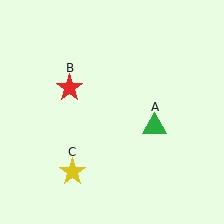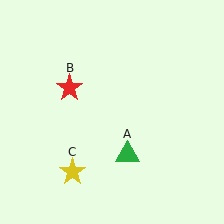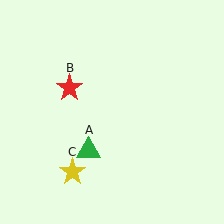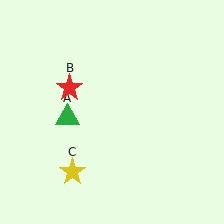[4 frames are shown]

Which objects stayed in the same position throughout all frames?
Red star (object B) and yellow star (object C) remained stationary.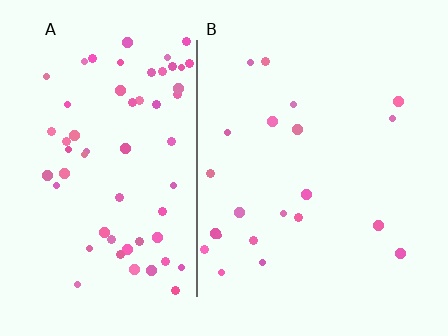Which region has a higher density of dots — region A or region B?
A (the left).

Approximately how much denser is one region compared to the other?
Approximately 3.0× — region A over region B.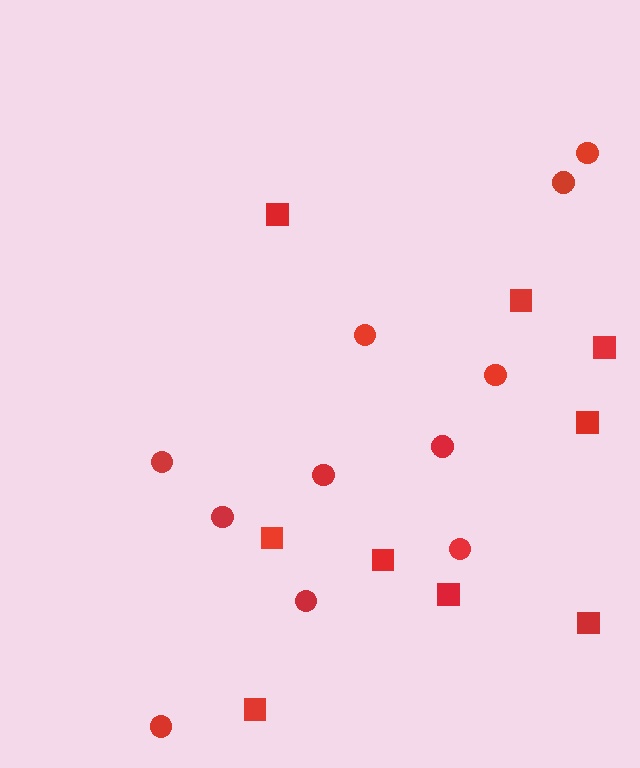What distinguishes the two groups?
There are 2 groups: one group of circles (11) and one group of squares (9).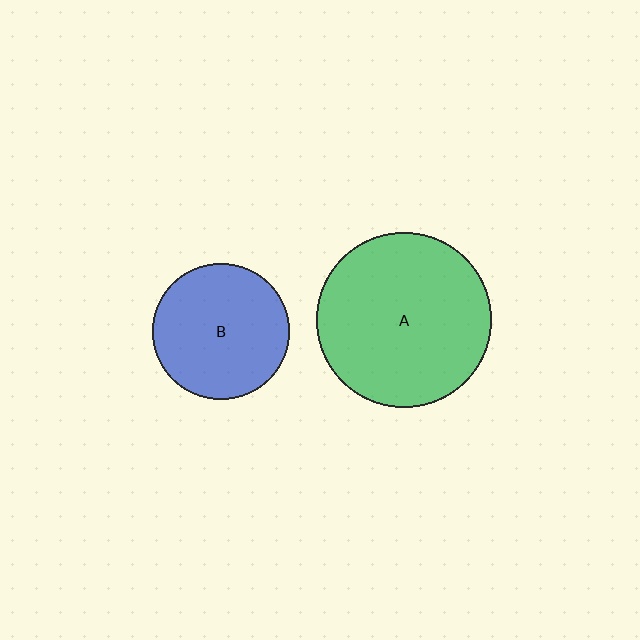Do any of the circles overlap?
No, none of the circles overlap.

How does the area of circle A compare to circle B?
Approximately 1.6 times.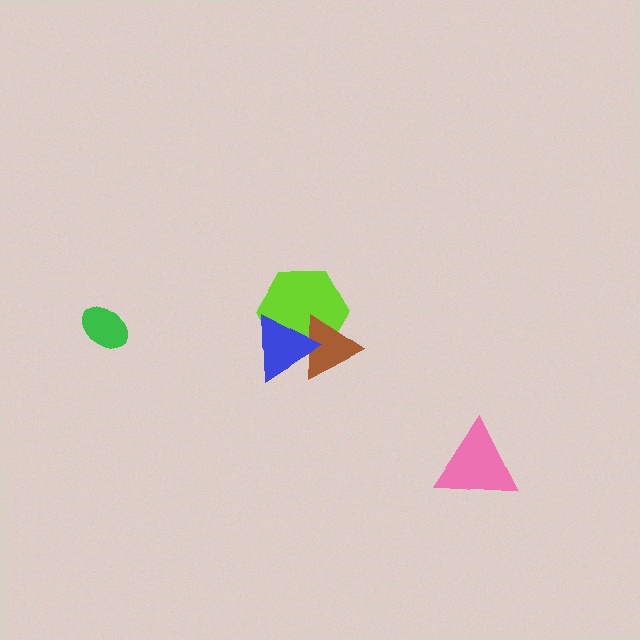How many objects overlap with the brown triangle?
2 objects overlap with the brown triangle.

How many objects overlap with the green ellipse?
0 objects overlap with the green ellipse.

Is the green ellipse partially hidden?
No, no other shape covers it.